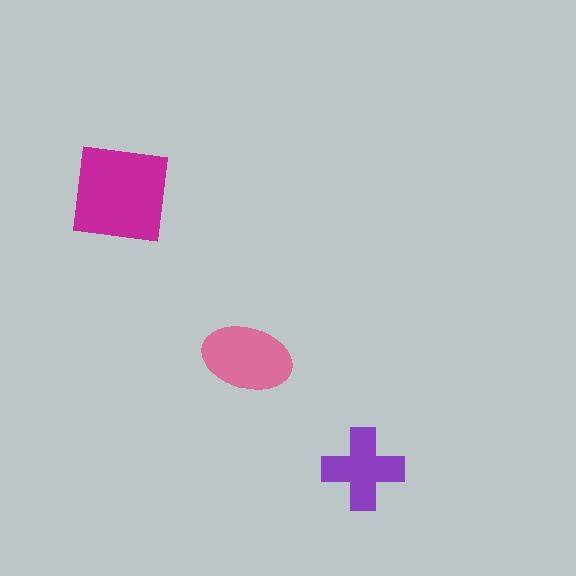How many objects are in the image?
There are 3 objects in the image.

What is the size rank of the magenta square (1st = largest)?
1st.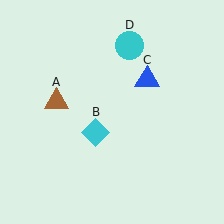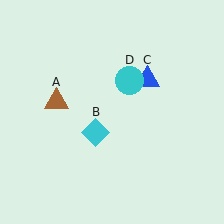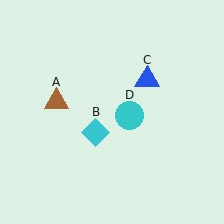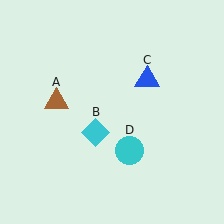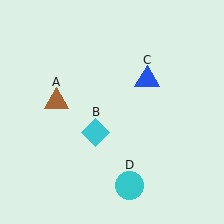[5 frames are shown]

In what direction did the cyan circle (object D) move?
The cyan circle (object D) moved down.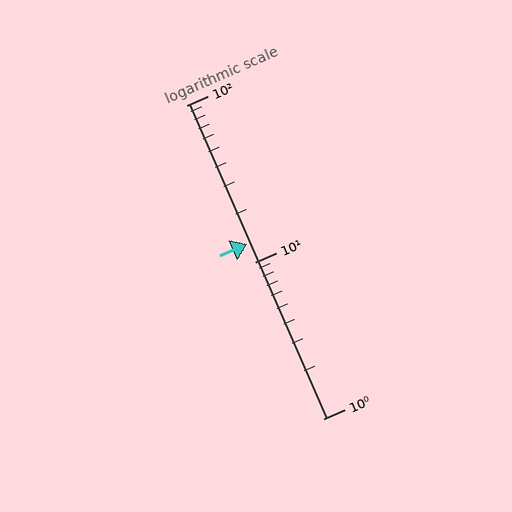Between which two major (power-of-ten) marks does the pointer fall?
The pointer is between 10 and 100.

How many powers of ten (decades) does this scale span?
The scale spans 2 decades, from 1 to 100.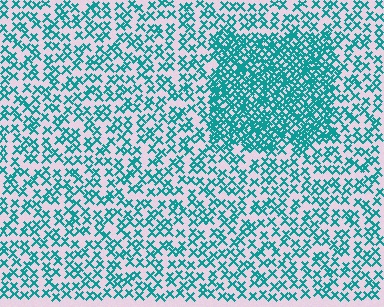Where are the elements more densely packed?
The elements are more densely packed inside the rectangle boundary.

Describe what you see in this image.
The image contains small teal elements arranged at two different densities. A rectangle-shaped region is visible where the elements are more densely packed than the surrounding area.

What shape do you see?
I see a rectangle.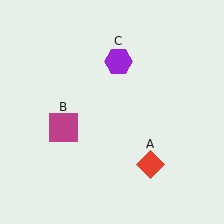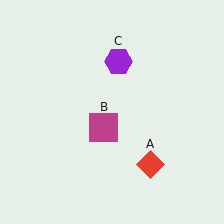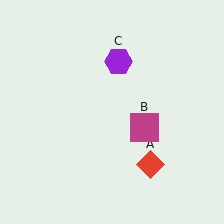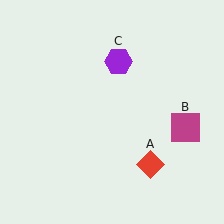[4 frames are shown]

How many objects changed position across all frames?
1 object changed position: magenta square (object B).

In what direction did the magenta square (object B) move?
The magenta square (object B) moved right.